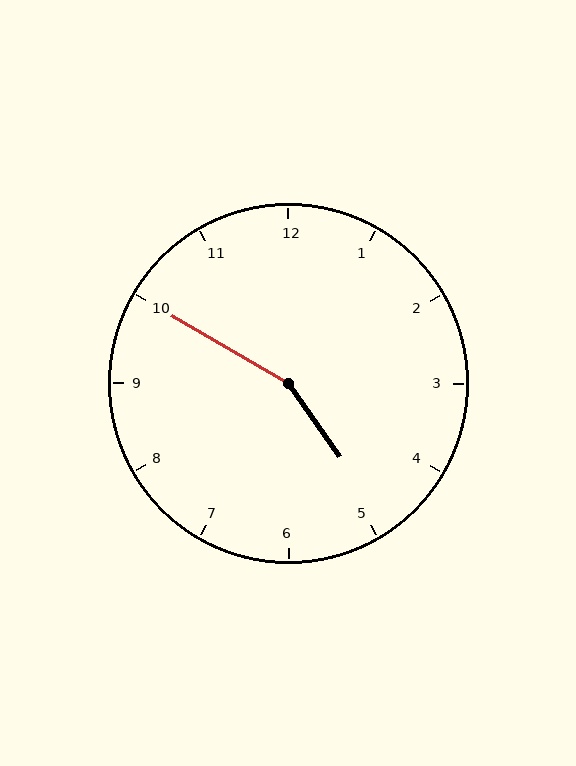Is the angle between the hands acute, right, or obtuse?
It is obtuse.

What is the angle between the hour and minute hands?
Approximately 155 degrees.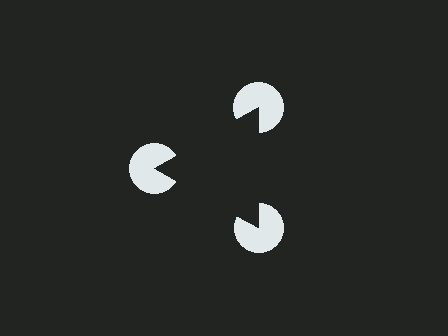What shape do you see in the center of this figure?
An illusory triangle — its edges are inferred from the aligned wedge cuts in the pac-man discs, not physically drawn.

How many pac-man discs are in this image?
There are 3 — one at each vertex of the illusory triangle.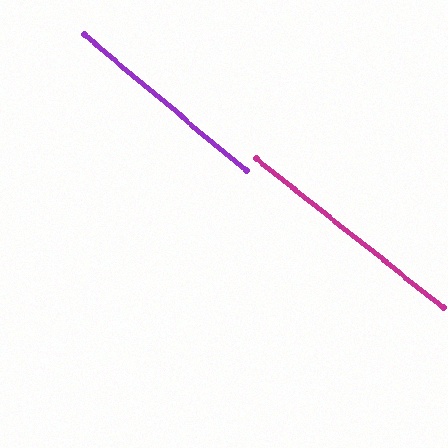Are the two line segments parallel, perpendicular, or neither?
Parallel — their directions differ by only 1.7°.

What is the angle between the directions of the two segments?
Approximately 2 degrees.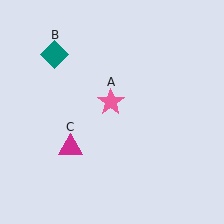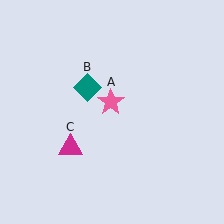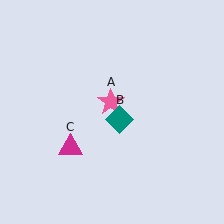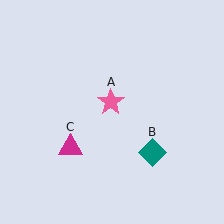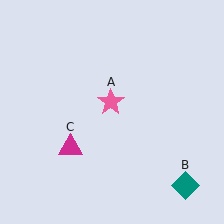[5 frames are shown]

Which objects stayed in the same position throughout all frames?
Pink star (object A) and magenta triangle (object C) remained stationary.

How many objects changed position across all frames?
1 object changed position: teal diamond (object B).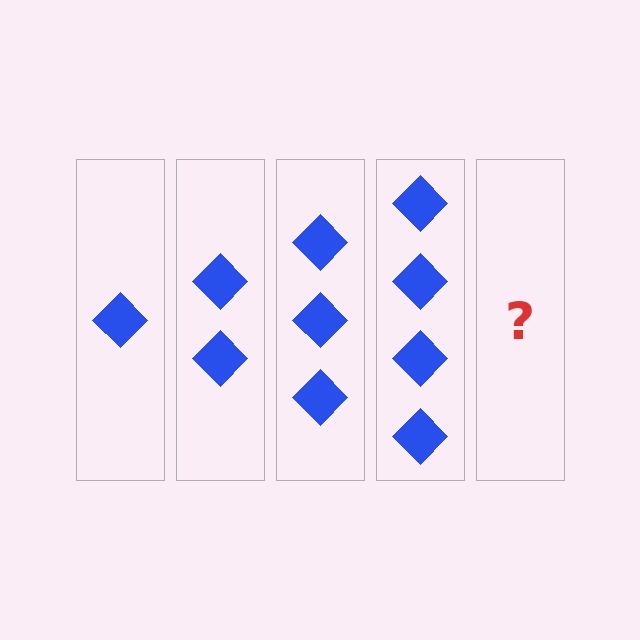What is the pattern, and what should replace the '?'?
The pattern is that each step adds one more diamond. The '?' should be 5 diamonds.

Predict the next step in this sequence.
The next step is 5 diamonds.